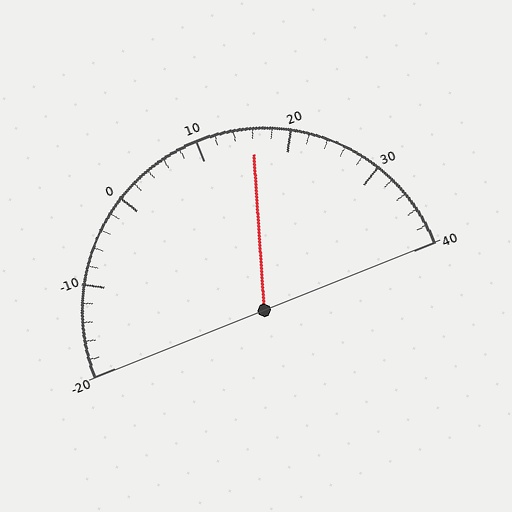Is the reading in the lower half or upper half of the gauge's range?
The reading is in the upper half of the range (-20 to 40).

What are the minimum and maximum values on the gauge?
The gauge ranges from -20 to 40.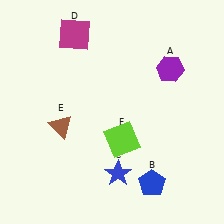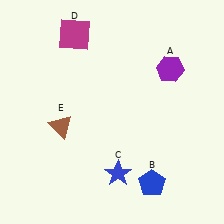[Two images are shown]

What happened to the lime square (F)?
The lime square (F) was removed in Image 2. It was in the bottom-right area of Image 1.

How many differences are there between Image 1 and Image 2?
There is 1 difference between the two images.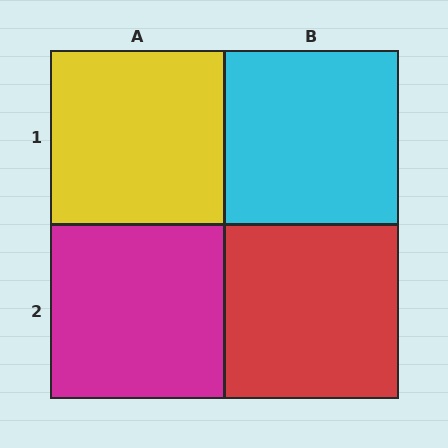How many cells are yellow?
1 cell is yellow.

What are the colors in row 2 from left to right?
Magenta, red.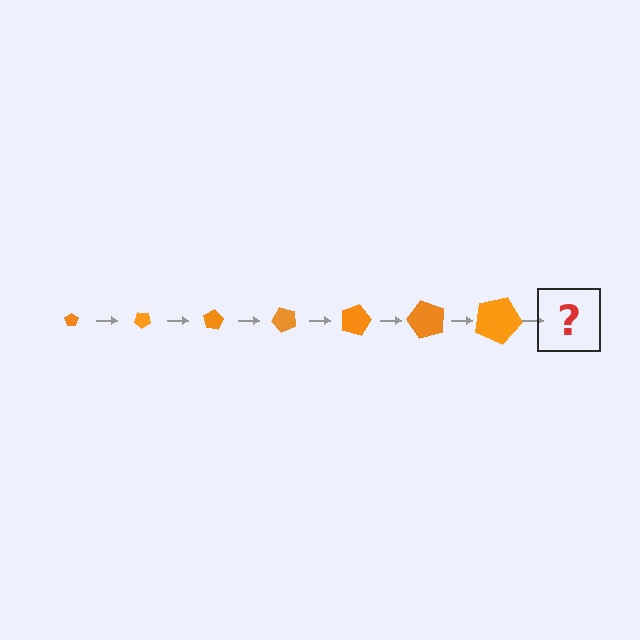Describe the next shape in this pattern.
It should be a pentagon, larger than the previous one and rotated 280 degrees from the start.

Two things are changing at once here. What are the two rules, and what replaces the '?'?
The two rules are that the pentagon grows larger each step and it rotates 40 degrees each step. The '?' should be a pentagon, larger than the previous one and rotated 280 degrees from the start.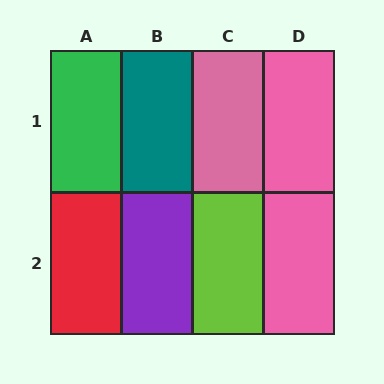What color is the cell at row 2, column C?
Lime.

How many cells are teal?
1 cell is teal.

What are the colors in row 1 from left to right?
Green, teal, pink, pink.